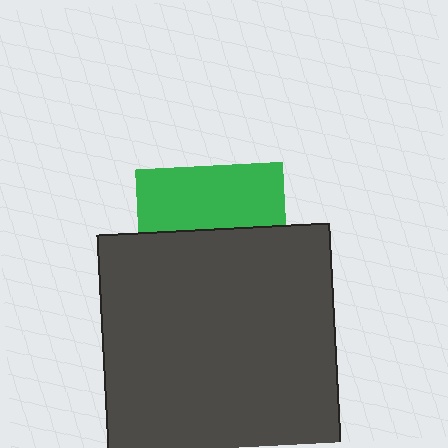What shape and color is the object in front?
The object in front is a dark gray square.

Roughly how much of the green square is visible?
A small part of it is visible (roughly 42%).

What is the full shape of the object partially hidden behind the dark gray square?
The partially hidden object is a green square.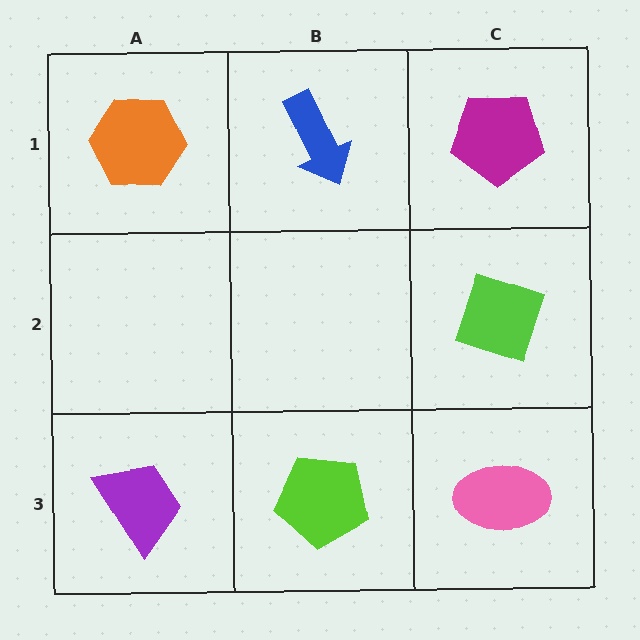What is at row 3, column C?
A pink ellipse.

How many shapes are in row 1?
3 shapes.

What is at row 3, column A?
A purple trapezoid.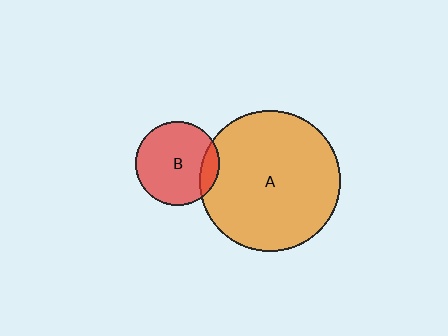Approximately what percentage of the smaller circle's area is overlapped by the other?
Approximately 15%.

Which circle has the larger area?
Circle A (orange).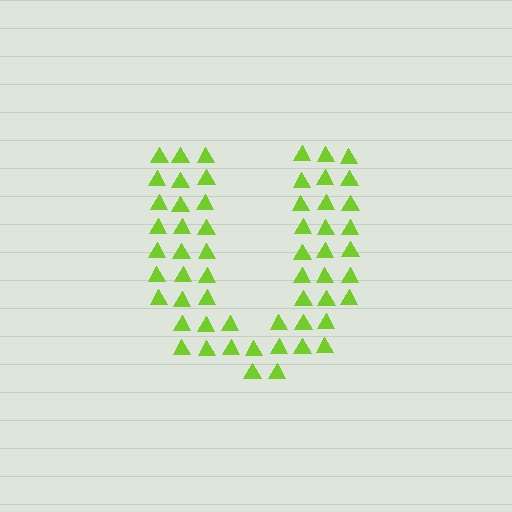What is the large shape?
The large shape is the letter U.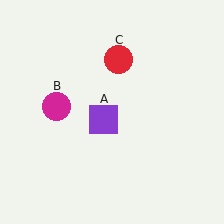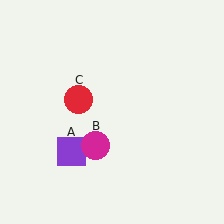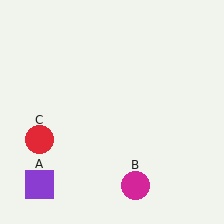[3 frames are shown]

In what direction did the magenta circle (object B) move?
The magenta circle (object B) moved down and to the right.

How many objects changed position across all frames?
3 objects changed position: purple square (object A), magenta circle (object B), red circle (object C).